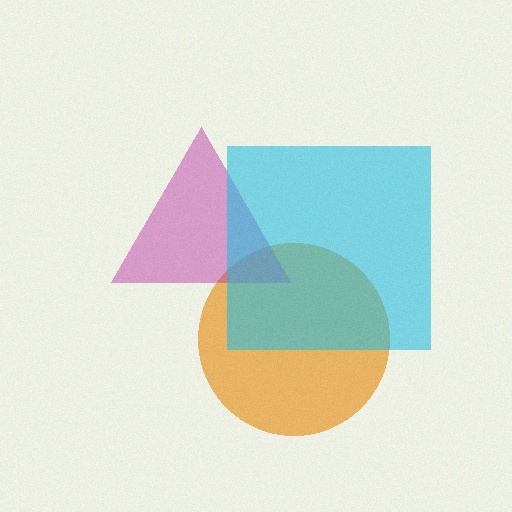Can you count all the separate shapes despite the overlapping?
Yes, there are 3 separate shapes.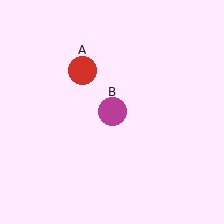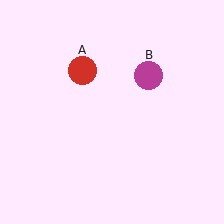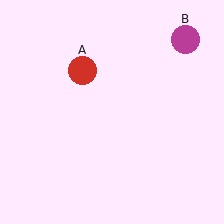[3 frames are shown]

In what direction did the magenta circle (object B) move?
The magenta circle (object B) moved up and to the right.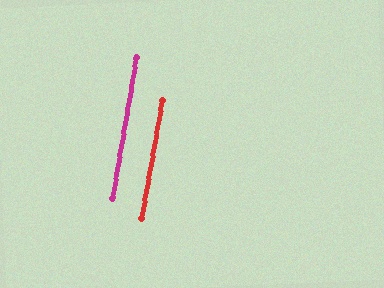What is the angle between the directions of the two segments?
Approximately 0 degrees.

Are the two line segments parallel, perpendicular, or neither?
Parallel — their directions differ by only 0.1°.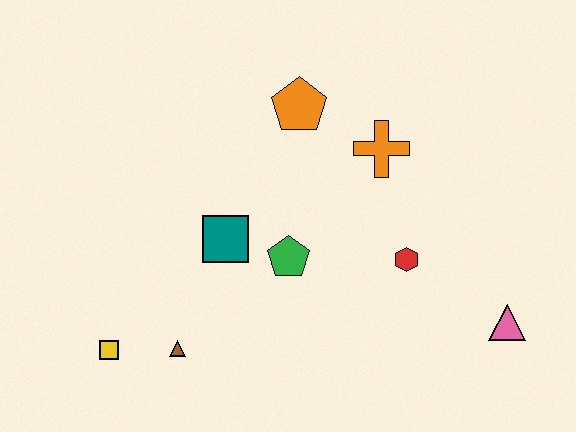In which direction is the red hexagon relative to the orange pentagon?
The red hexagon is below the orange pentagon.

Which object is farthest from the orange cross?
The yellow square is farthest from the orange cross.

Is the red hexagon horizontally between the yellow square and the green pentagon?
No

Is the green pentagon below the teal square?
Yes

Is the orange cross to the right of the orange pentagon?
Yes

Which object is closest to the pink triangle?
The red hexagon is closest to the pink triangle.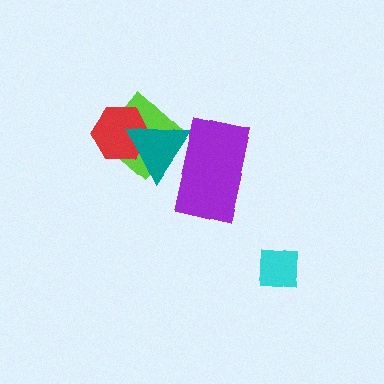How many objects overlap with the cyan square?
0 objects overlap with the cyan square.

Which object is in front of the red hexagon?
The teal triangle is in front of the red hexagon.